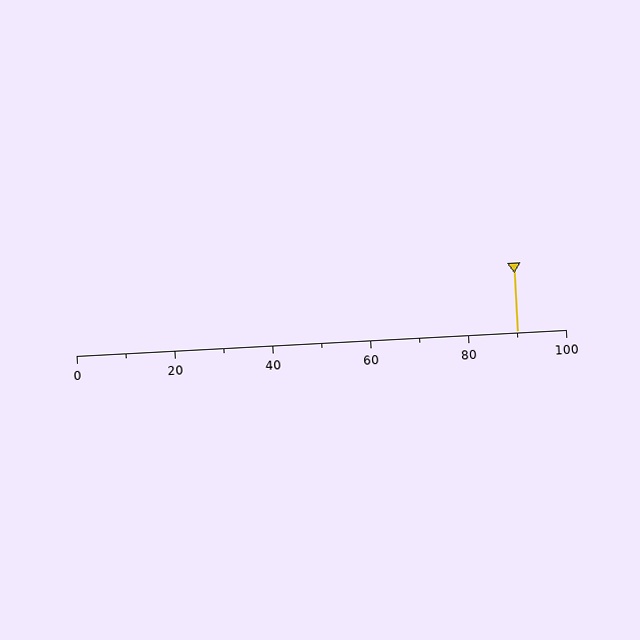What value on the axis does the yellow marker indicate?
The marker indicates approximately 90.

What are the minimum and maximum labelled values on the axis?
The axis runs from 0 to 100.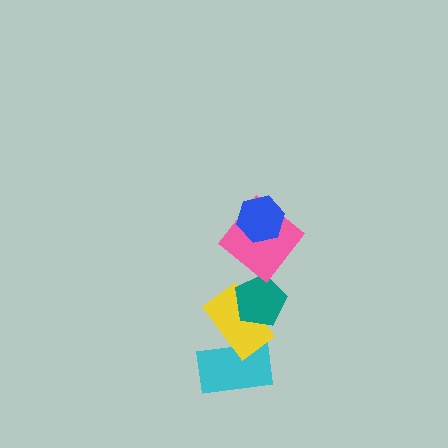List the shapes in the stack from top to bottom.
From top to bottom: the blue hexagon, the pink diamond, the teal pentagon, the yellow rectangle, the cyan rectangle.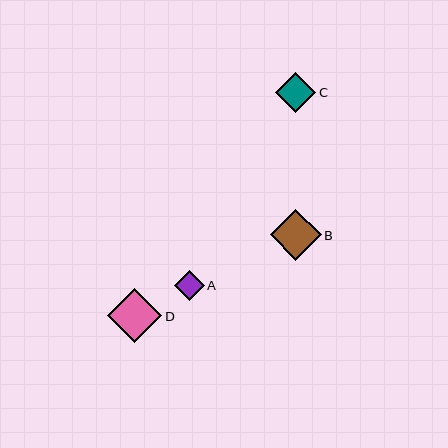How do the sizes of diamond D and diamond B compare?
Diamond D and diamond B are approximately the same size.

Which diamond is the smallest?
Diamond A is the smallest with a size of approximately 30 pixels.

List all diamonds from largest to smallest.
From largest to smallest: D, B, C, A.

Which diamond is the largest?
Diamond D is the largest with a size of approximately 54 pixels.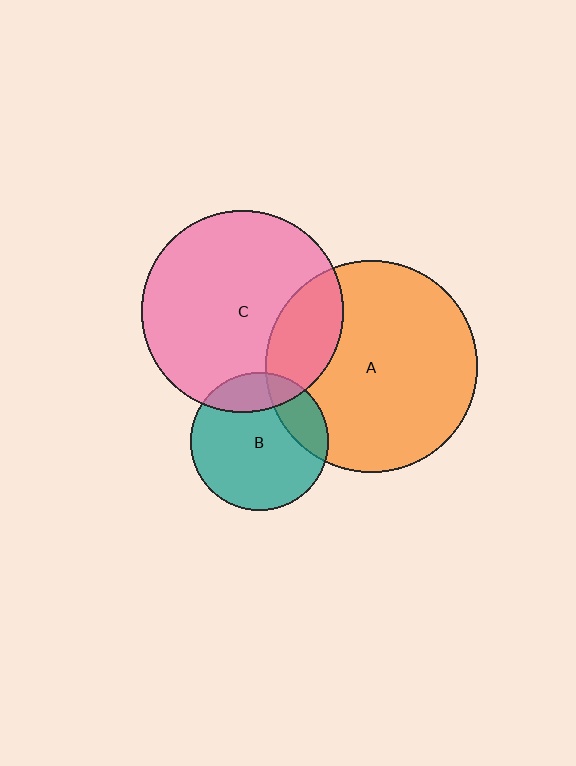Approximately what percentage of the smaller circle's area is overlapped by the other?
Approximately 20%.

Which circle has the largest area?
Circle A (orange).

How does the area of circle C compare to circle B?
Approximately 2.1 times.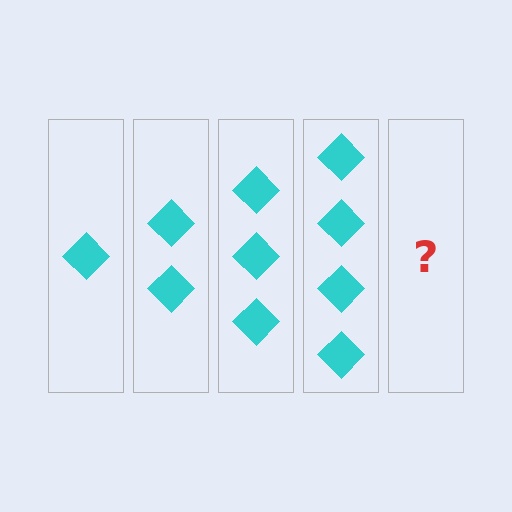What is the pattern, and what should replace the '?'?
The pattern is that each step adds one more diamond. The '?' should be 5 diamonds.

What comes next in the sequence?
The next element should be 5 diamonds.